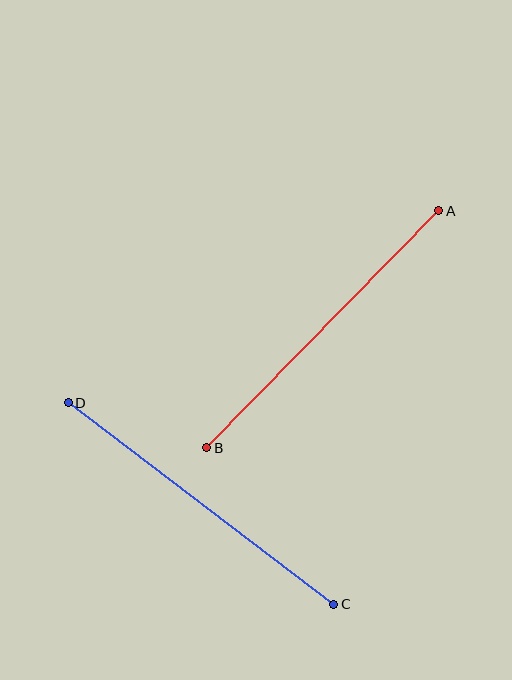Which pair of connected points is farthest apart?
Points C and D are farthest apart.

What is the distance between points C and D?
The distance is approximately 333 pixels.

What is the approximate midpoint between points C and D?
The midpoint is at approximately (201, 503) pixels.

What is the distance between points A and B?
The distance is approximately 332 pixels.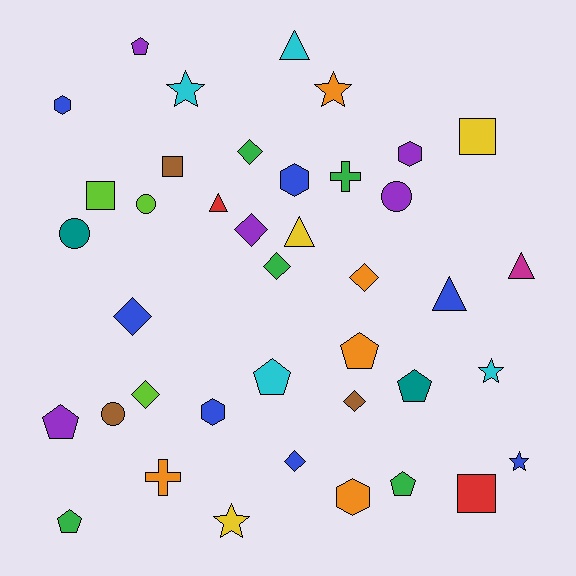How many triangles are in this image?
There are 5 triangles.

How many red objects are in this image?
There are 2 red objects.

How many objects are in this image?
There are 40 objects.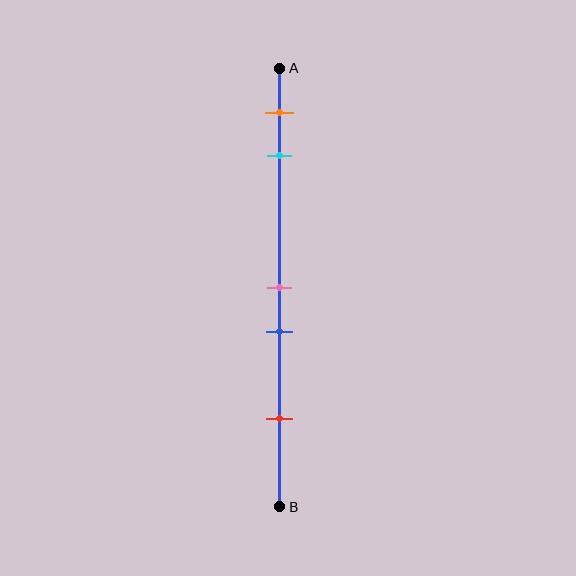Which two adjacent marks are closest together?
The pink and blue marks are the closest adjacent pair.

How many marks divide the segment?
There are 5 marks dividing the segment.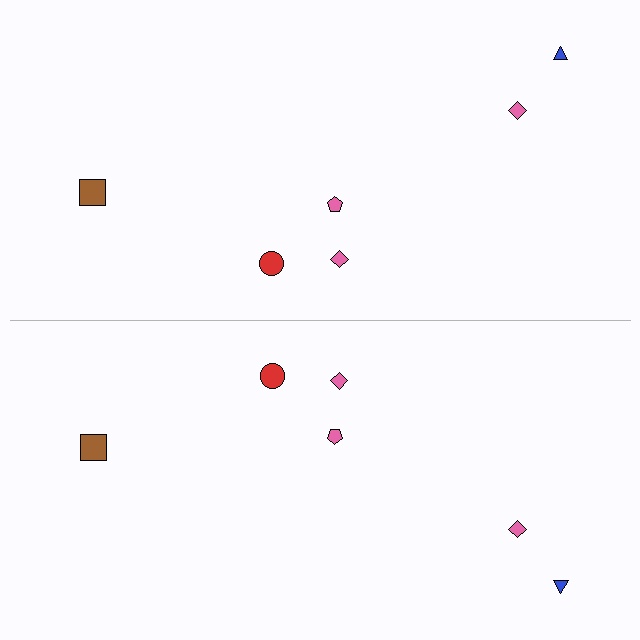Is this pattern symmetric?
Yes, this pattern has bilateral (reflection) symmetry.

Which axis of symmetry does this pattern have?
The pattern has a horizontal axis of symmetry running through the center of the image.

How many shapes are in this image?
There are 12 shapes in this image.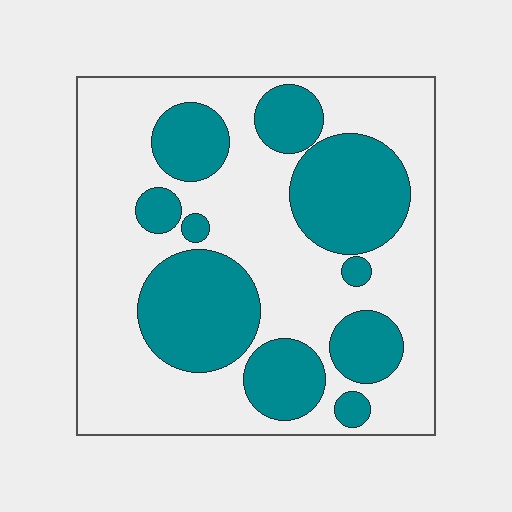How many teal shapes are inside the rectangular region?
10.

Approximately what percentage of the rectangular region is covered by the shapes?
Approximately 35%.